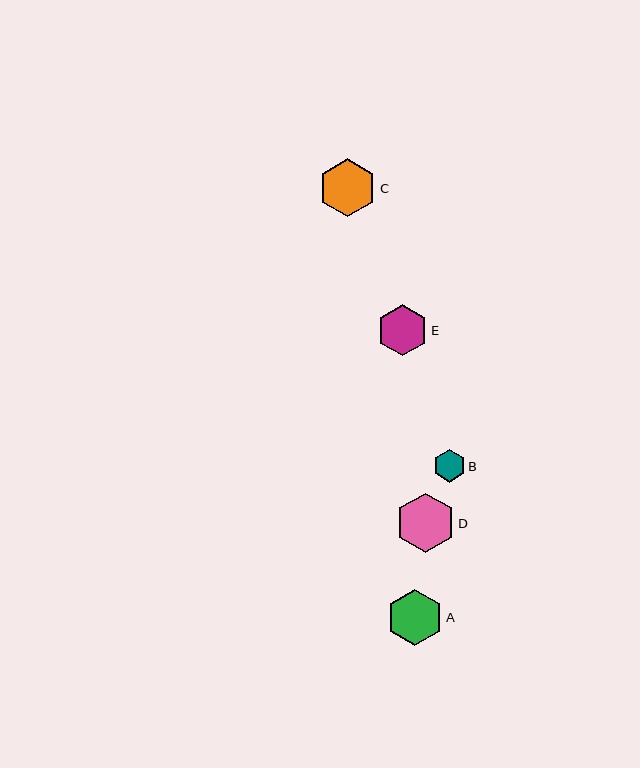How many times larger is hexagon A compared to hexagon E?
Hexagon A is approximately 1.1 times the size of hexagon E.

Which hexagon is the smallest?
Hexagon B is the smallest with a size of approximately 32 pixels.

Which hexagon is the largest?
Hexagon D is the largest with a size of approximately 59 pixels.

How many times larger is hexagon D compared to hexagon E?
Hexagon D is approximately 1.2 times the size of hexagon E.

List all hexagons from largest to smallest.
From largest to smallest: D, C, A, E, B.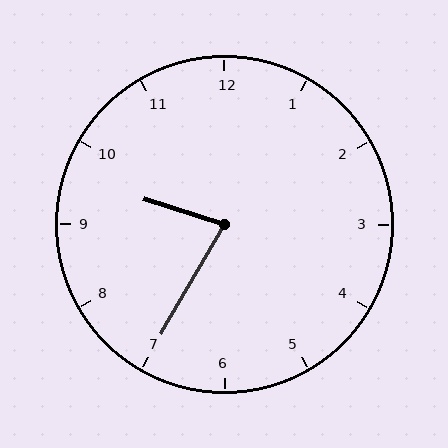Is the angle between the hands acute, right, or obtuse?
It is acute.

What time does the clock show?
9:35.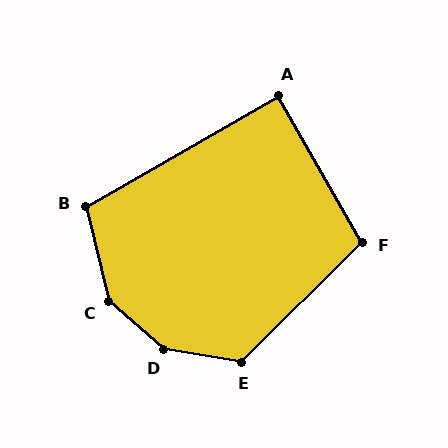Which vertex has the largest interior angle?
D, at approximately 148 degrees.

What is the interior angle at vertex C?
Approximately 144 degrees (obtuse).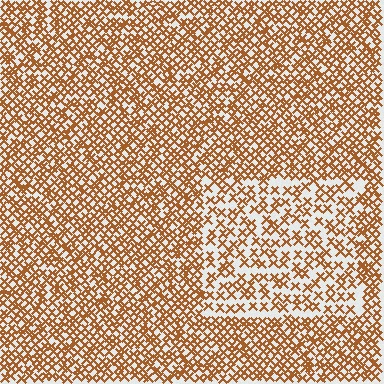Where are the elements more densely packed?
The elements are more densely packed outside the rectangle boundary.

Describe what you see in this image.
The image contains small brown elements arranged at two different densities. A rectangle-shaped region is visible where the elements are less densely packed than the surrounding area.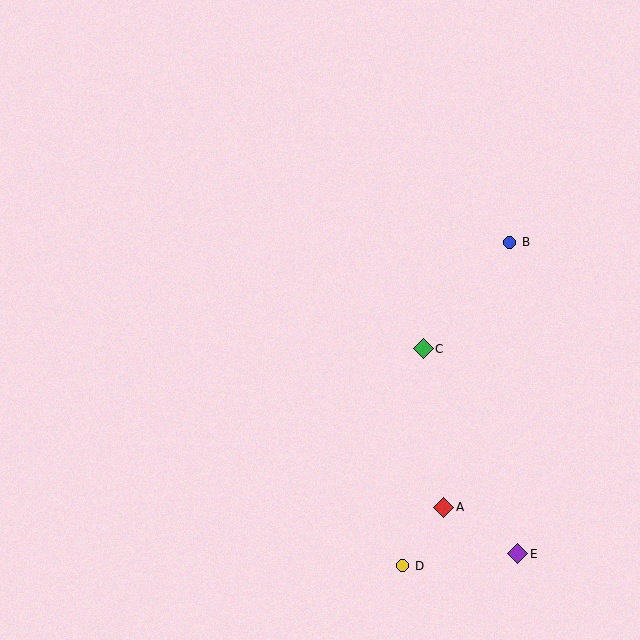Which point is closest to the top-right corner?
Point B is closest to the top-right corner.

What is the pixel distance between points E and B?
The distance between E and B is 312 pixels.